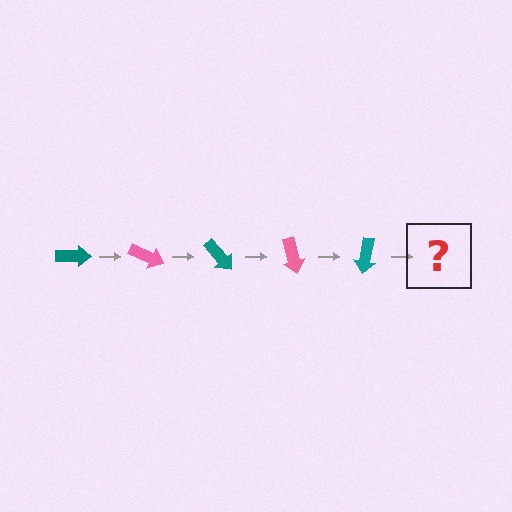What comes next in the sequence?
The next element should be a pink arrow, rotated 125 degrees from the start.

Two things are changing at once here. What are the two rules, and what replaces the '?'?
The two rules are that it rotates 25 degrees each step and the color cycles through teal and pink. The '?' should be a pink arrow, rotated 125 degrees from the start.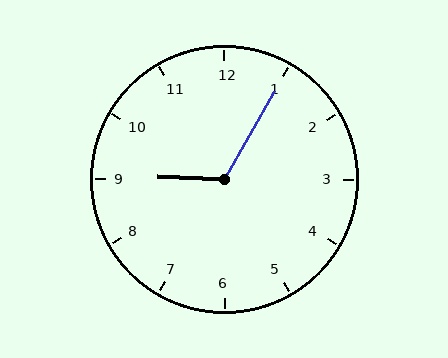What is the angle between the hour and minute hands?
Approximately 118 degrees.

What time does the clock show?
9:05.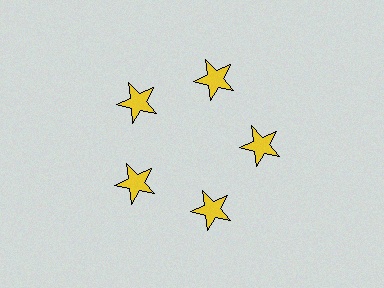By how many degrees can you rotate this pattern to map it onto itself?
The pattern maps onto itself every 72 degrees of rotation.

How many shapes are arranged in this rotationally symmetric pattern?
There are 5 shapes, arranged in 5 groups of 1.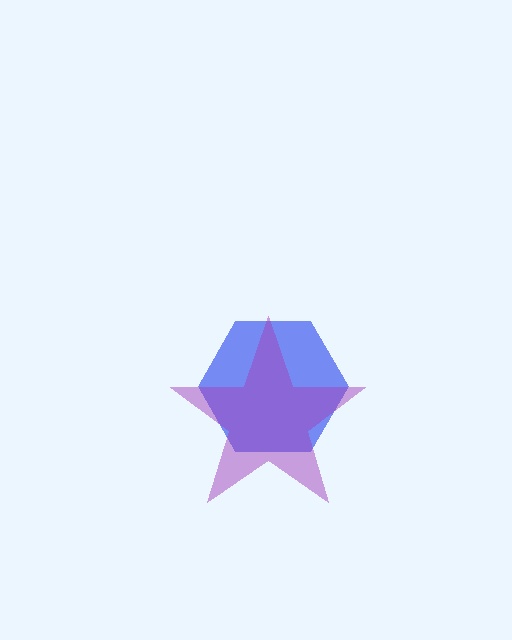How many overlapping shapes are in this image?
There are 2 overlapping shapes in the image.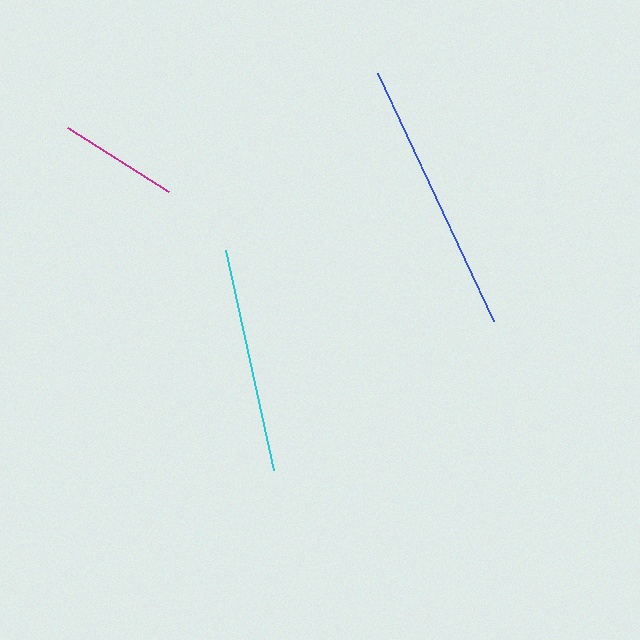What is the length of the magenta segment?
The magenta segment is approximately 119 pixels long.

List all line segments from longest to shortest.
From longest to shortest: blue, cyan, magenta.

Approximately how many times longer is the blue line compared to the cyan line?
The blue line is approximately 1.2 times the length of the cyan line.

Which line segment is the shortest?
The magenta line is the shortest at approximately 119 pixels.